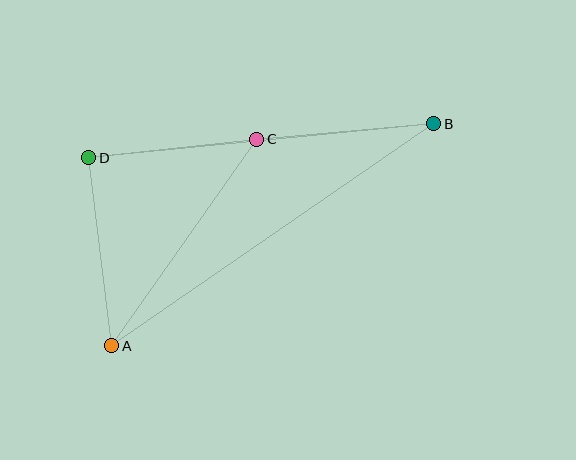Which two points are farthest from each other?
Points A and B are farthest from each other.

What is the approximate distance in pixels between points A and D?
The distance between A and D is approximately 189 pixels.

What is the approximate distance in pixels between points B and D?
The distance between B and D is approximately 347 pixels.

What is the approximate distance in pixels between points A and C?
The distance between A and C is approximately 252 pixels.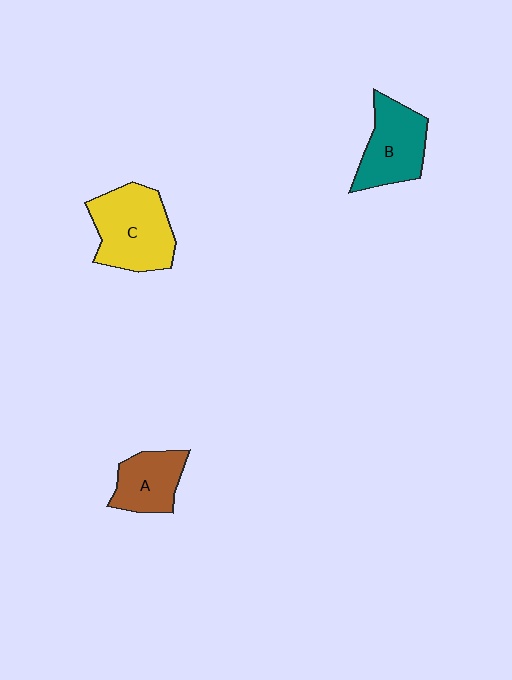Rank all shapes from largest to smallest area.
From largest to smallest: C (yellow), B (teal), A (brown).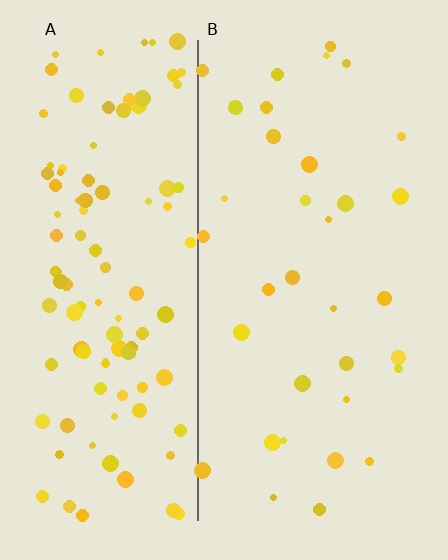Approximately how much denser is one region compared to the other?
Approximately 3.2× — region A over region B.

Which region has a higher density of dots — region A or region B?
A (the left).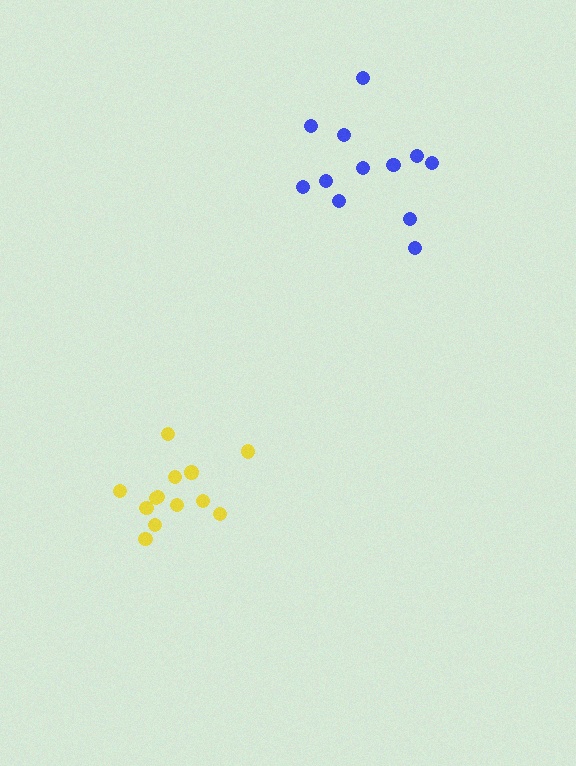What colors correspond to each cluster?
The clusters are colored: yellow, blue.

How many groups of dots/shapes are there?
There are 2 groups.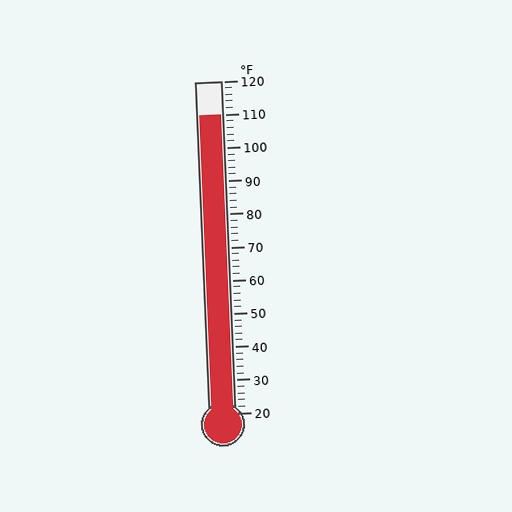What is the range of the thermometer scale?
The thermometer scale ranges from 20°F to 120°F.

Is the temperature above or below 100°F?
The temperature is above 100°F.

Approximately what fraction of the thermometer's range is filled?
The thermometer is filled to approximately 90% of its range.